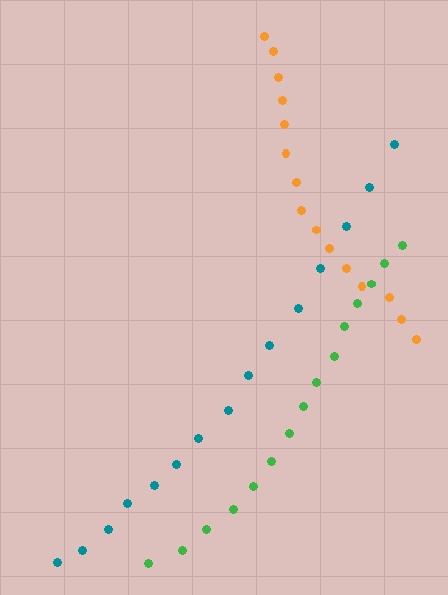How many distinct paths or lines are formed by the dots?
There are 3 distinct paths.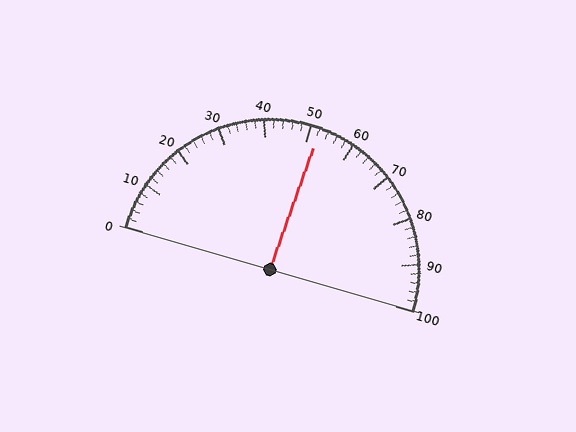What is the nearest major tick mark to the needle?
The nearest major tick mark is 50.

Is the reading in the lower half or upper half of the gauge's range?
The reading is in the upper half of the range (0 to 100).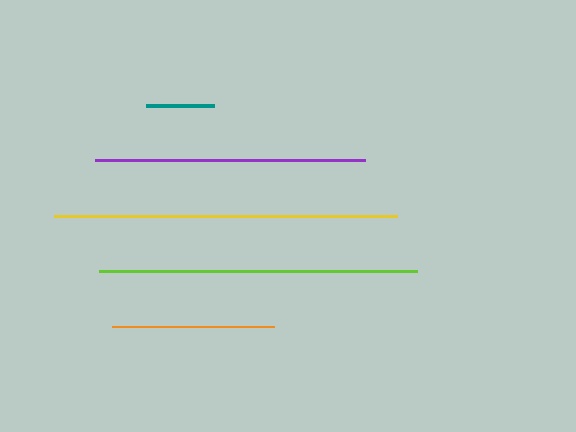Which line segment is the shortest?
The teal line is the shortest at approximately 67 pixels.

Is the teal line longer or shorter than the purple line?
The purple line is longer than the teal line.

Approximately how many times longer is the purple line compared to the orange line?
The purple line is approximately 1.7 times the length of the orange line.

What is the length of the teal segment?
The teal segment is approximately 67 pixels long.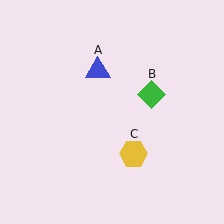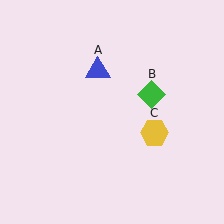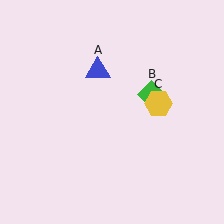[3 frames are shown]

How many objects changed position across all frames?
1 object changed position: yellow hexagon (object C).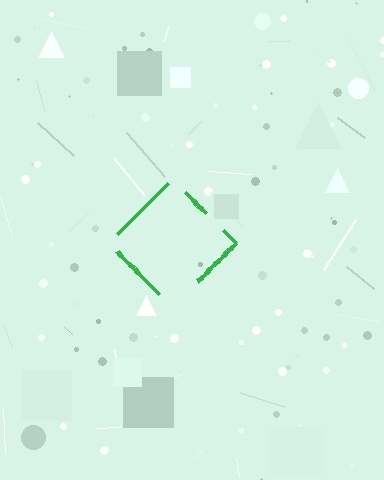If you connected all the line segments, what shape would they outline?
They would outline a diamond.